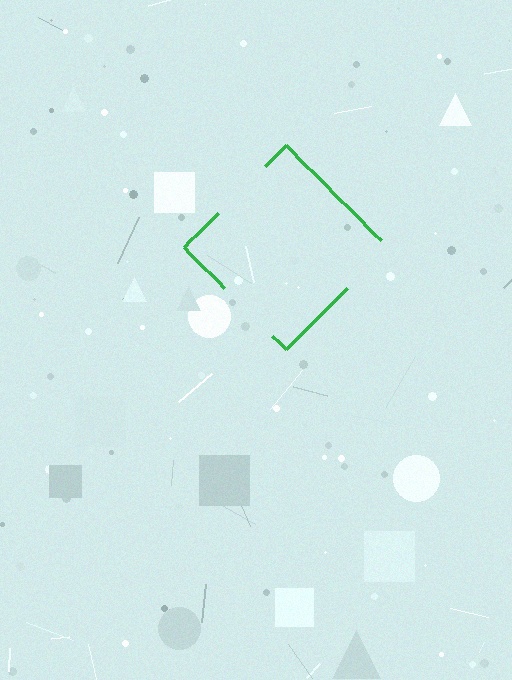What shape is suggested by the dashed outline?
The dashed outline suggests a diamond.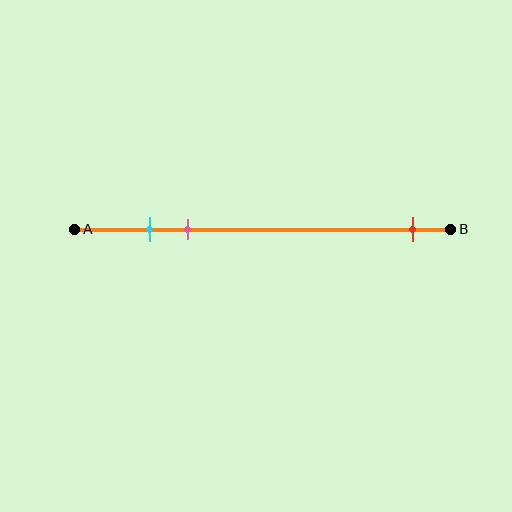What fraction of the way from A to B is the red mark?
The red mark is approximately 90% (0.9) of the way from A to B.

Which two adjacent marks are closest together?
The cyan and pink marks are the closest adjacent pair.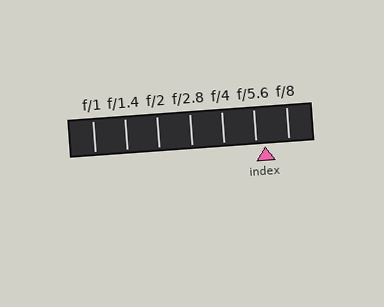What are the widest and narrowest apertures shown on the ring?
The widest aperture shown is f/1 and the narrowest is f/8.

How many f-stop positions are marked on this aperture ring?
There are 7 f-stop positions marked.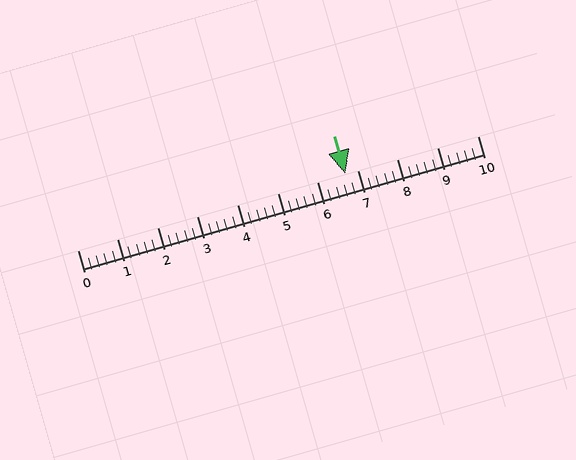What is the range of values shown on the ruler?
The ruler shows values from 0 to 10.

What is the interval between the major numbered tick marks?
The major tick marks are spaced 1 units apart.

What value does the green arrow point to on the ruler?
The green arrow points to approximately 6.7.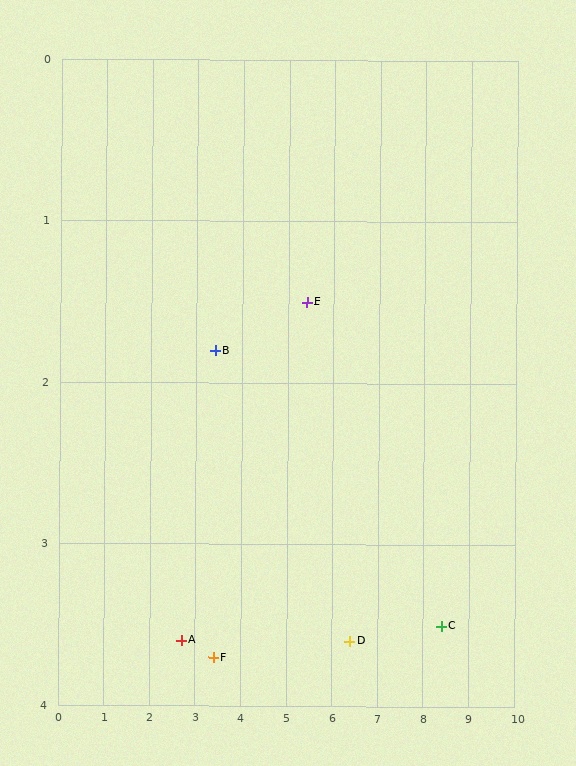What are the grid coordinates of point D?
Point D is at approximately (6.4, 3.6).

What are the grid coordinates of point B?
Point B is at approximately (3.4, 1.8).